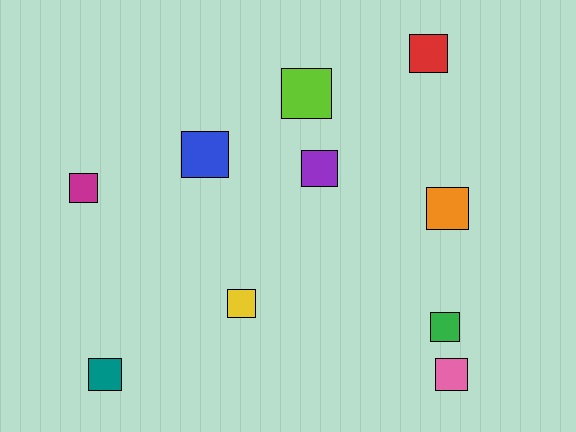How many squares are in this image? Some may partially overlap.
There are 10 squares.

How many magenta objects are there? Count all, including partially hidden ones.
There is 1 magenta object.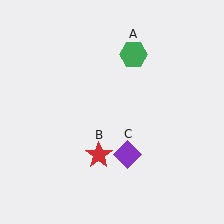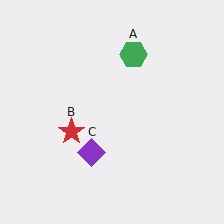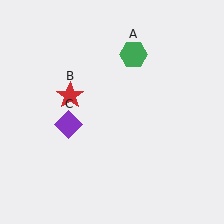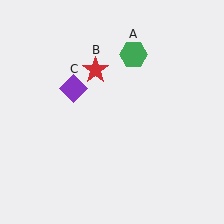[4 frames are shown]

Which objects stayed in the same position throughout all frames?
Green hexagon (object A) remained stationary.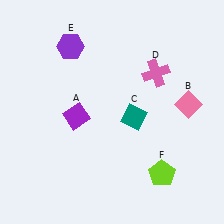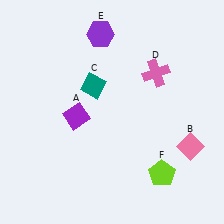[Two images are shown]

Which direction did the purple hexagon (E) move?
The purple hexagon (E) moved right.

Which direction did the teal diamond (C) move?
The teal diamond (C) moved left.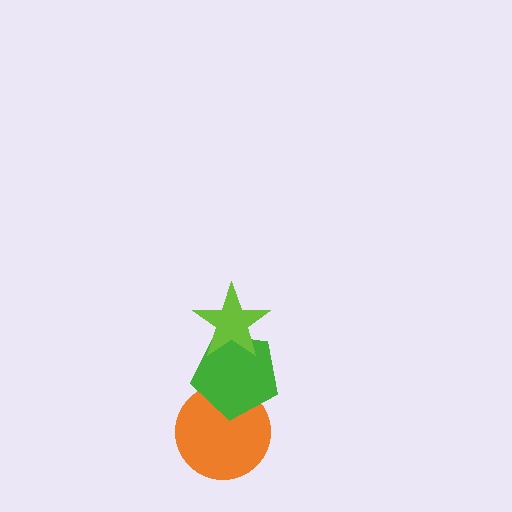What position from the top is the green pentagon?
The green pentagon is 2nd from the top.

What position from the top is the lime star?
The lime star is 1st from the top.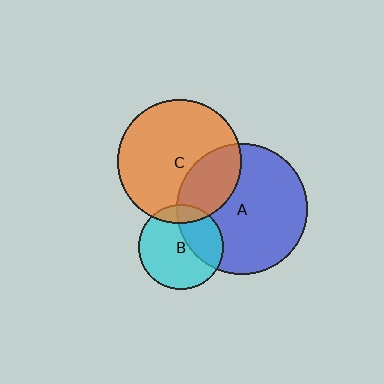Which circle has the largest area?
Circle A (blue).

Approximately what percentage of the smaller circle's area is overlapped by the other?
Approximately 35%.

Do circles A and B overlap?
Yes.